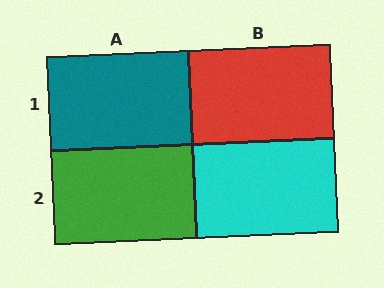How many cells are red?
1 cell is red.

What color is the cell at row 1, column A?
Teal.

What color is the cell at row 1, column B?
Red.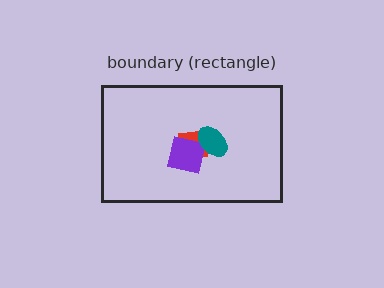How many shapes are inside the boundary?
3 inside, 0 outside.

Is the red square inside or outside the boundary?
Inside.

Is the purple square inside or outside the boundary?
Inside.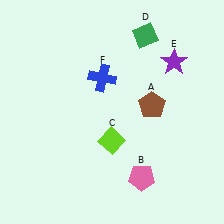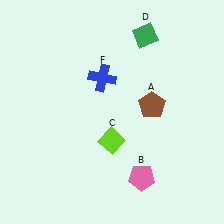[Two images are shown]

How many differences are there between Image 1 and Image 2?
There is 1 difference between the two images.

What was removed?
The purple star (E) was removed in Image 2.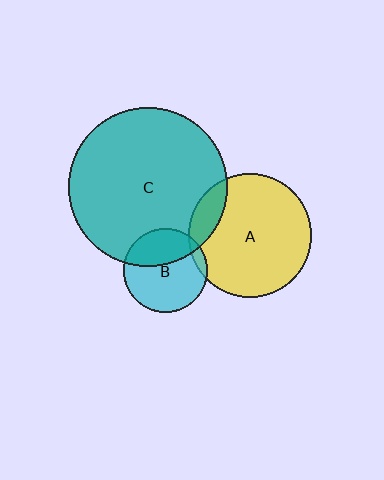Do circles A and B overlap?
Yes.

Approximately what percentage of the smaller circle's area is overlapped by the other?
Approximately 5%.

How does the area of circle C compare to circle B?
Approximately 3.6 times.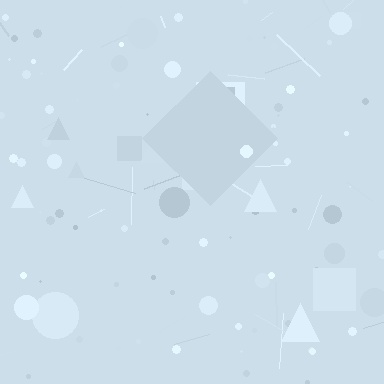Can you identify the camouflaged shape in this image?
The camouflaged shape is a diamond.